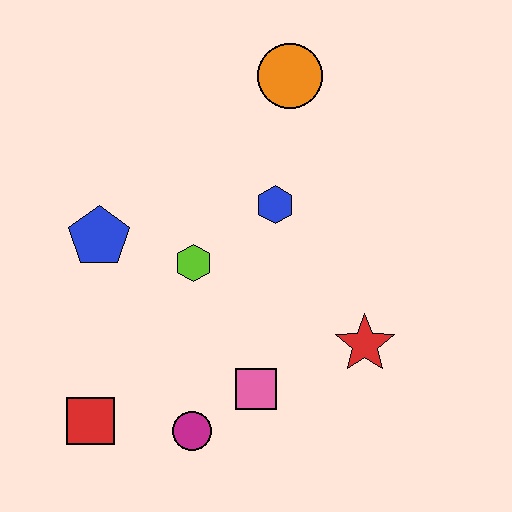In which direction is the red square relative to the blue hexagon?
The red square is below the blue hexagon.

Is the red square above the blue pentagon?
No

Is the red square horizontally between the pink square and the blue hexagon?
No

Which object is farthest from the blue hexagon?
The red square is farthest from the blue hexagon.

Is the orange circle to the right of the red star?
No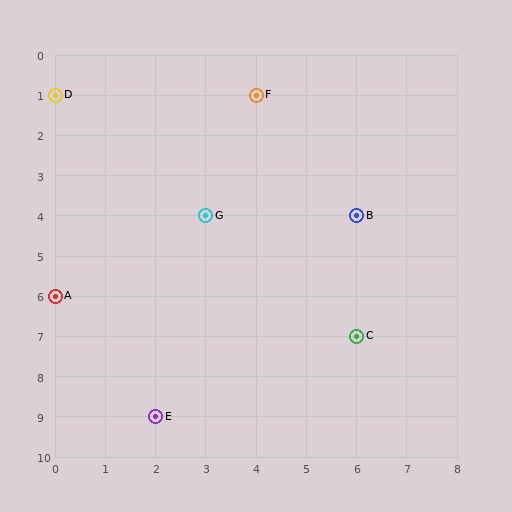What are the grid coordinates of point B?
Point B is at grid coordinates (6, 4).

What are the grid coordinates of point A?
Point A is at grid coordinates (0, 6).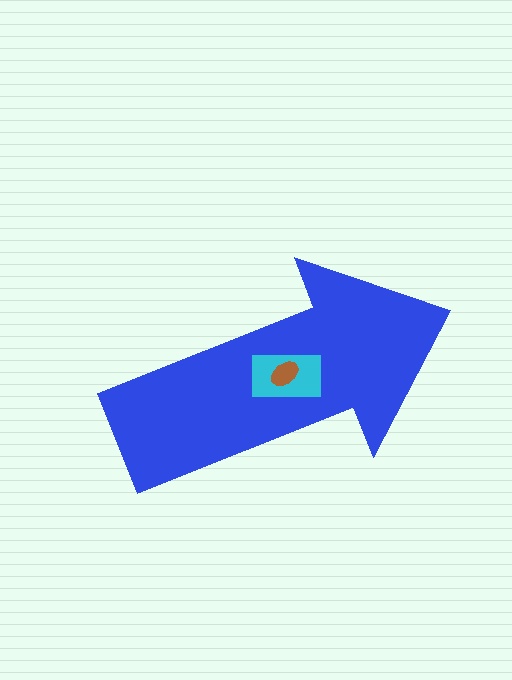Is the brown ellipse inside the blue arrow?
Yes.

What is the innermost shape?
The brown ellipse.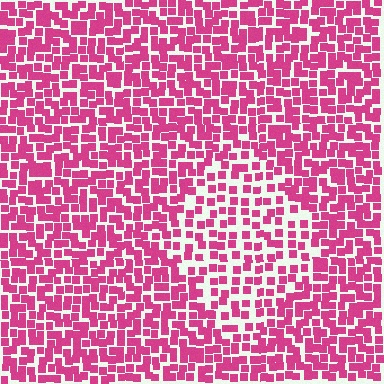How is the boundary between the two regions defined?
The boundary is defined by a change in element density (approximately 1.7x ratio). All elements are the same color, size, and shape.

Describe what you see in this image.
The image contains small magenta elements arranged at two different densities. A diamond-shaped region is visible where the elements are less densely packed than the surrounding area.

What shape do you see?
I see a diamond.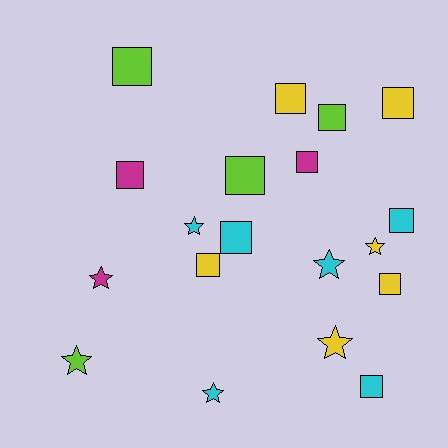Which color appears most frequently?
Yellow, with 6 objects.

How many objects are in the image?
There are 19 objects.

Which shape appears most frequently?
Square, with 12 objects.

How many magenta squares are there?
There are 2 magenta squares.